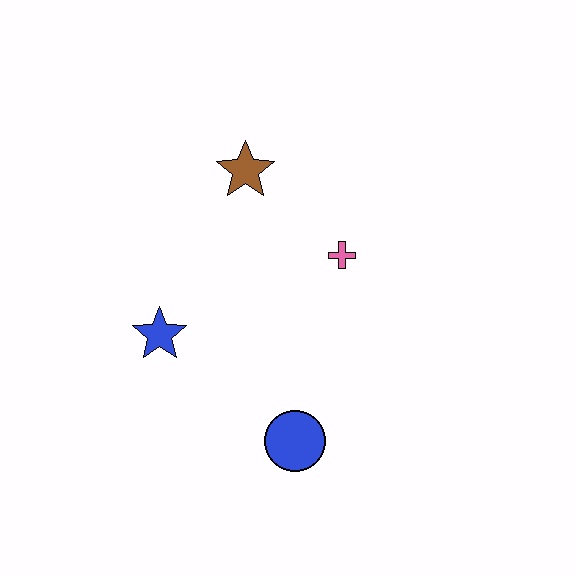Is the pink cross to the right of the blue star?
Yes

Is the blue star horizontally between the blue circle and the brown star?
No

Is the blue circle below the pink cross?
Yes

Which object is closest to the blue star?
The blue circle is closest to the blue star.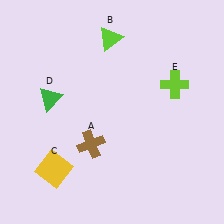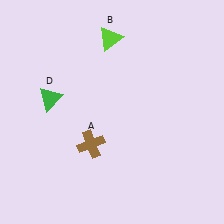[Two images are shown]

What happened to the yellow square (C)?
The yellow square (C) was removed in Image 2. It was in the bottom-left area of Image 1.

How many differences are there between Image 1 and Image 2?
There are 2 differences between the two images.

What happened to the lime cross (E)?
The lime cross (E) was removed in Image 2. It was in the top-right area of Image 1.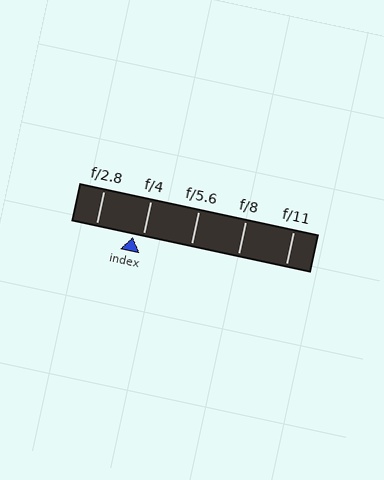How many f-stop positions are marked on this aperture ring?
There are 5 f-stop positions marked.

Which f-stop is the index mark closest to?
The index mark is closest to f/4.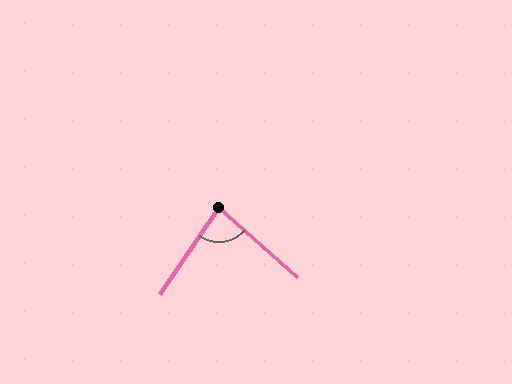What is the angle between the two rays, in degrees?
Approximately 83 degrees.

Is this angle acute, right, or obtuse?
It is acute.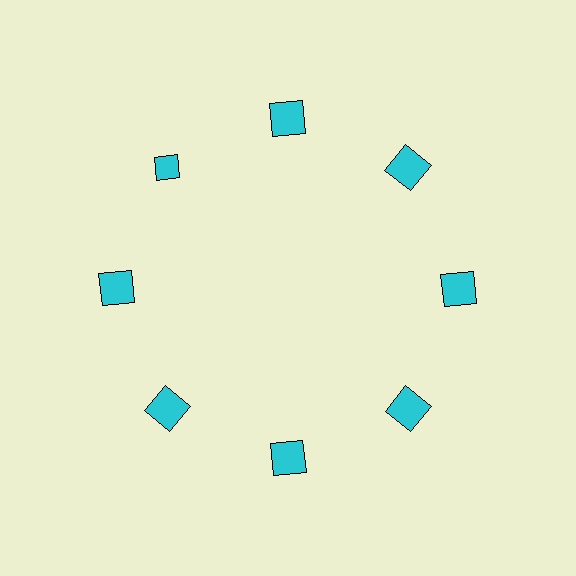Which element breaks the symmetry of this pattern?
The cyan diamond at roughly the 10 o'clock position breaks the symmetry. All other shapes are cyan squares.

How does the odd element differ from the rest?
It has a different shape: diamond instead of square.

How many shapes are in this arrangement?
There are 8 shapes arranged in a ring pattern.